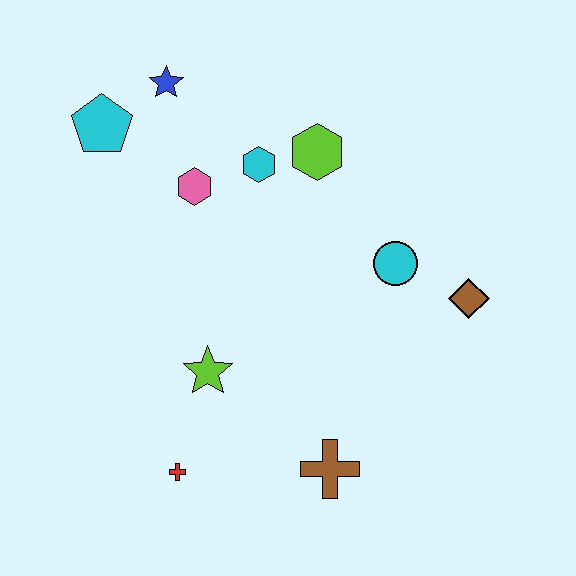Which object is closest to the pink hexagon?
The cyan hexagon is closest to the pink hexagon.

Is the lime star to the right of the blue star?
Yes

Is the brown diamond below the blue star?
Yes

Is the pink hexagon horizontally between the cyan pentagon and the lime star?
Yes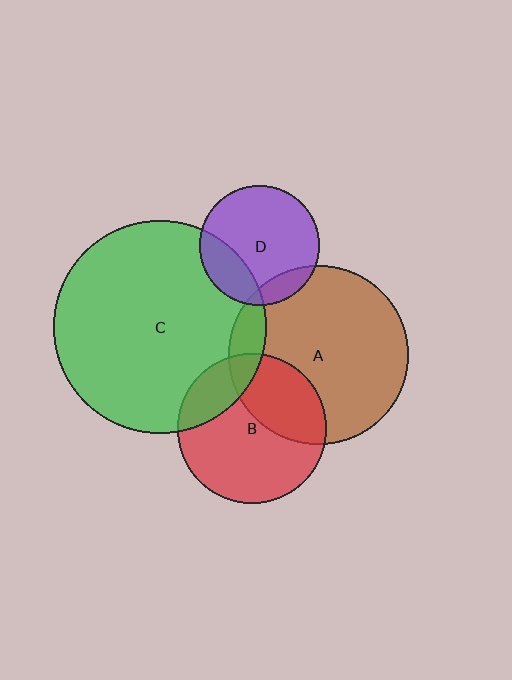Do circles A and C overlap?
Yes.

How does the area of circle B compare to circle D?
Approximately 1.5 times.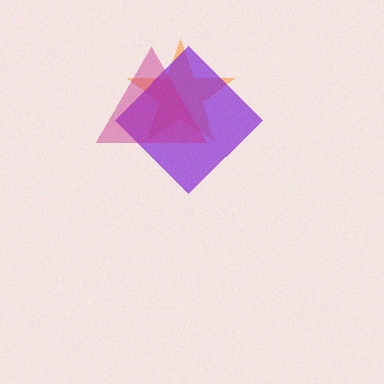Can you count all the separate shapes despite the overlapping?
Yes, there are 3 separate shapes.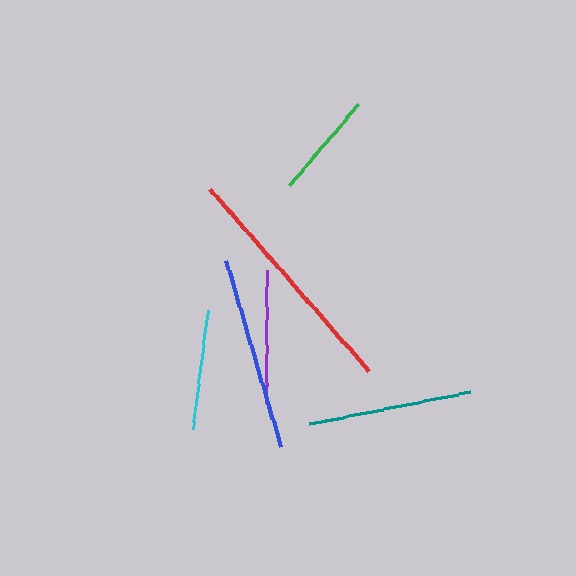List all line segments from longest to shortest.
From longest to shortest: red, blue, teal, purple, cyan, green.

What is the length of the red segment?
The red segment is approximately 241 pixels long.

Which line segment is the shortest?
The green line is the shortest at approximately 107 pixels.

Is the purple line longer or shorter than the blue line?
The blue line is longer than the purple line.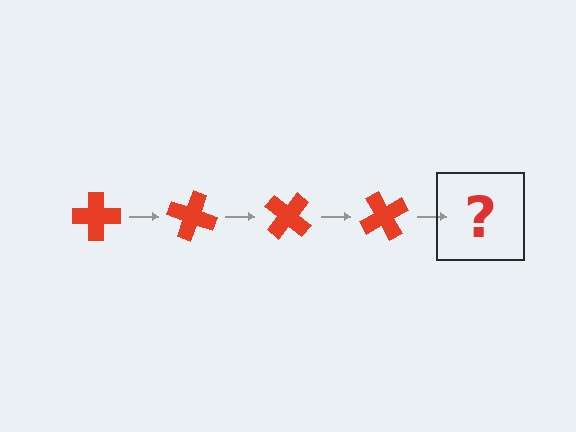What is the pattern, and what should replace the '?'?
The pattern is that the cross rotates 20 degrees each step. The '?' should be a red cross rotated 80 degrees.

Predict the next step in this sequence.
The next step is a red cross rotated 80 degrees.